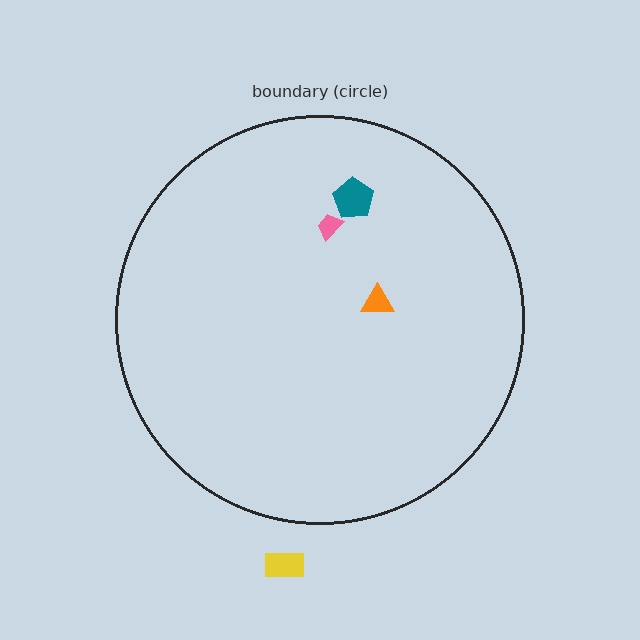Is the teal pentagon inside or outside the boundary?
Inside.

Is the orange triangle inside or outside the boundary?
Inside.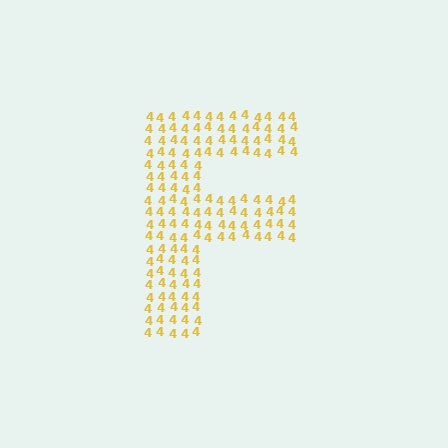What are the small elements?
The small elements are digit 4's.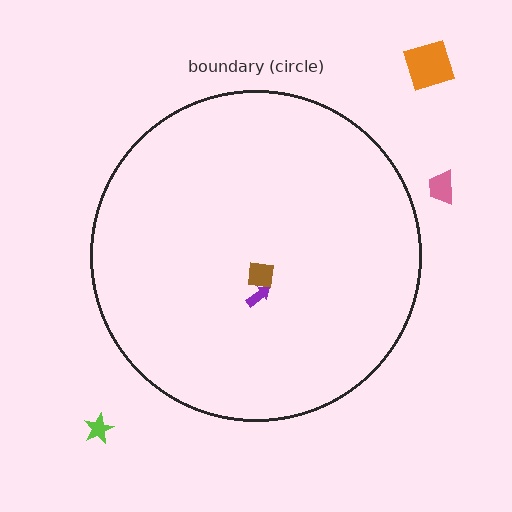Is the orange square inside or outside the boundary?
Outside.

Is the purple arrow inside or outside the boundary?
Inside.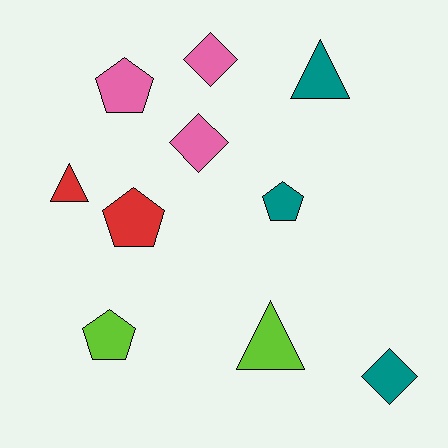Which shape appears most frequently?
Pentagon, with 4 objects.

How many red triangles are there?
There is 1 red triangle.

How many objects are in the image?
There are 10 objects.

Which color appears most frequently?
Teal, with 3 objects.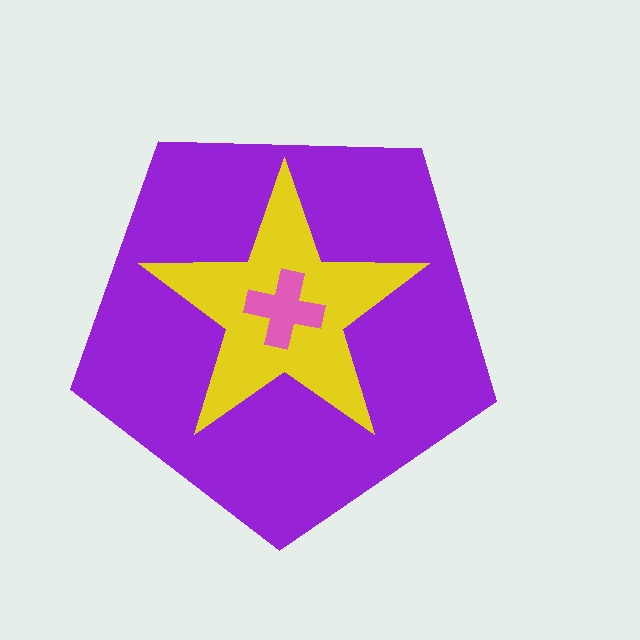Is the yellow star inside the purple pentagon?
Yes.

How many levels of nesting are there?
3.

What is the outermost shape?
The purple pentagon.